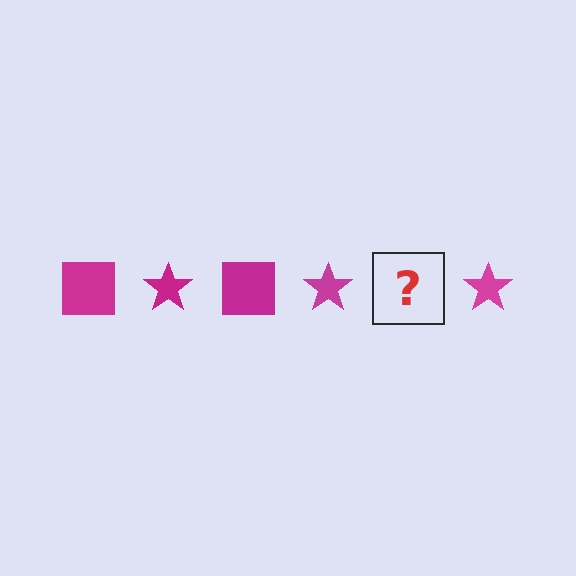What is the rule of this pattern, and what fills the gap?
The rule is that the pattern cycles through square, star shapes in magenta. The gap should be filled with a magenta square.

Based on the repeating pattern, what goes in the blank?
The blank should be a magenta square.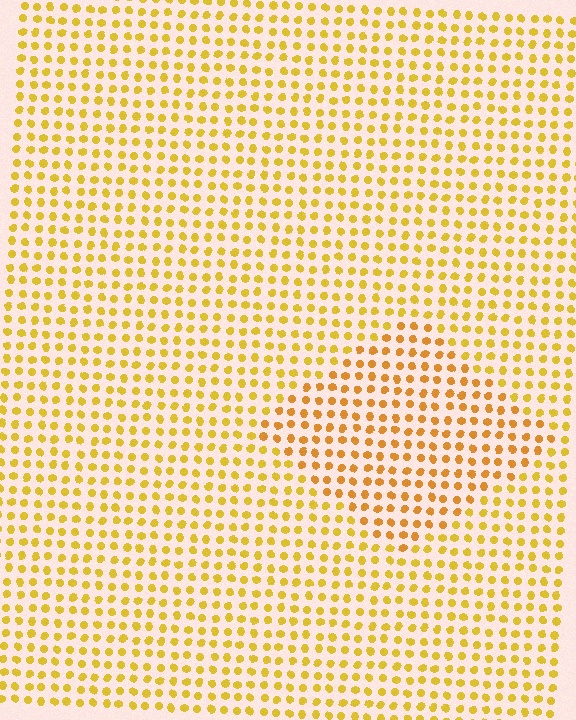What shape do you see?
I see a diamond.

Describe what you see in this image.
The image is filled with small yellow elements in a uniform arrangement. A diamond-shaped region is visible where the elements are tinted to a slightly different hue, forming a subtle color boundary.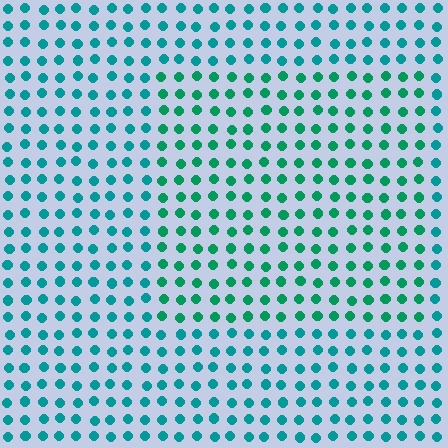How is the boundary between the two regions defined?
The boundary is defined purely by a slight shift in hue (about 24 degrees). Spacing, size, and orientation are identical on both sides.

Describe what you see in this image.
The image is filled with small teal elements in a uniform arrangement. A rectangle-shaped region is visible where the elements are tinted to a slightly different hue, forming a subtle color boundary.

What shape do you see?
I see a rectangle.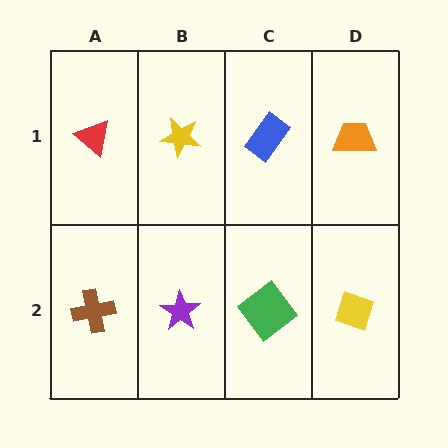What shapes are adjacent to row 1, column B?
A purple star (row 2, column B), a red triangle (row 1, column A), a blue rectangle (row 1, column C).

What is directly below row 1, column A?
A brown cross.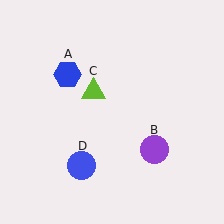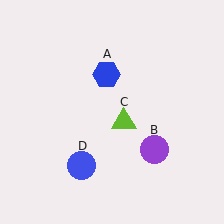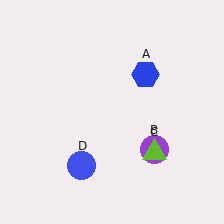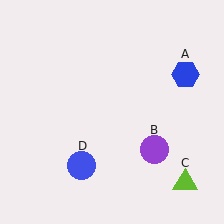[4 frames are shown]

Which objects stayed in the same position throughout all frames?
Purple circle (object B) and blue circle (object D) remained stationary.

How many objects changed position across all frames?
2 objects changed position: blue hexagon (object A), lime triangle (object C).